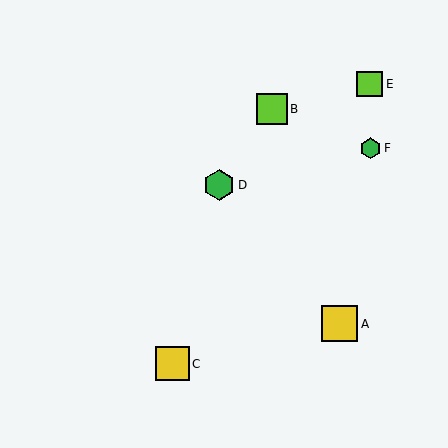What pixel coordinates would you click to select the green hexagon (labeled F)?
Click at (370, 148) to select the green hexagon F.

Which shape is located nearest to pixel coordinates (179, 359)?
The yellow square (labeled C) at (172, 364) is nearest to that location.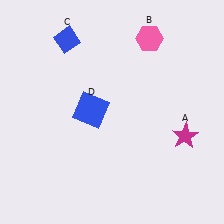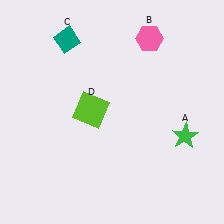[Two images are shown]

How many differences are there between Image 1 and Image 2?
There are 3 differences between the two images.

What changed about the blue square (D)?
In Image 1, D is blue. In Image 2, it changed to lime.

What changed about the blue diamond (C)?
In Image 1, C is blue. In Image 2, it changed to teal.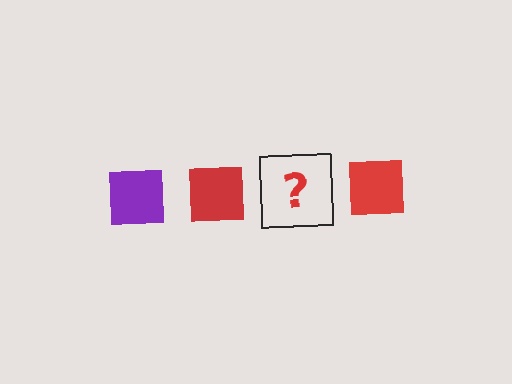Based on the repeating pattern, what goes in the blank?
The blank should be a purple square.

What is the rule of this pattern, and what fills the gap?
The rule is that the pattern cycles through purple, red squares. The gap should be filled with a purple square.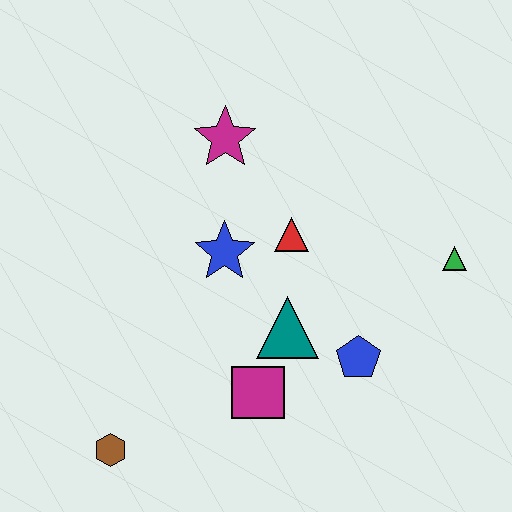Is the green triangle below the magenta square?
No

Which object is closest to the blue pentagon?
The teal triangle is closest to the blue pentagon.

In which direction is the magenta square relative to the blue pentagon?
The magenta square is to the left of the blue pentagon.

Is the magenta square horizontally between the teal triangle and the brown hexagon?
Yes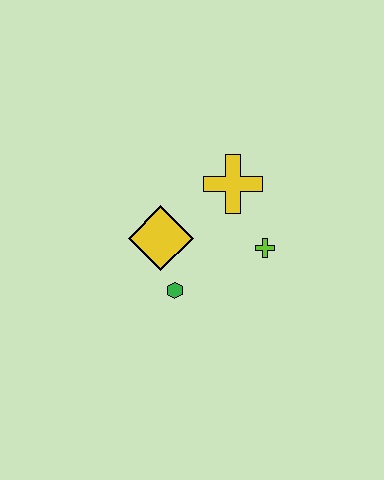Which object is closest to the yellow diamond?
The green hexagon is closest to the yellow diamond.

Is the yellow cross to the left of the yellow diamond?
No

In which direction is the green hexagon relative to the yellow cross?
The green hexagon is below the yellow cross.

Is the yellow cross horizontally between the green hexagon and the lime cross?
Yes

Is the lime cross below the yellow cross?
Yes